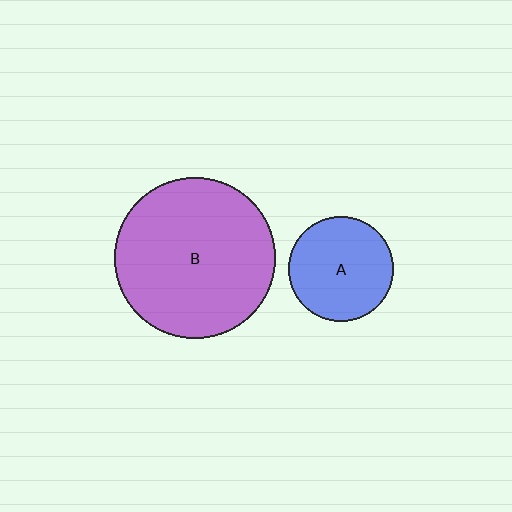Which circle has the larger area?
Circle B (purple).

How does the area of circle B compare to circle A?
Approximately 2.3 times.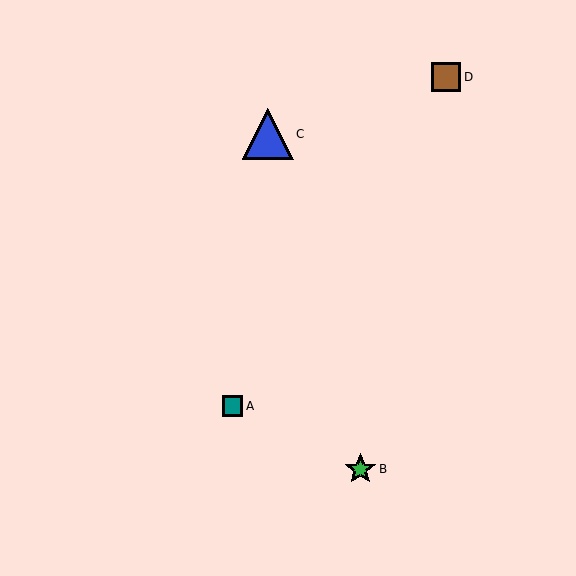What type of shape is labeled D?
Shape D is a brown square.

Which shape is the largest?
The blue triangle (labeled C) is the largest.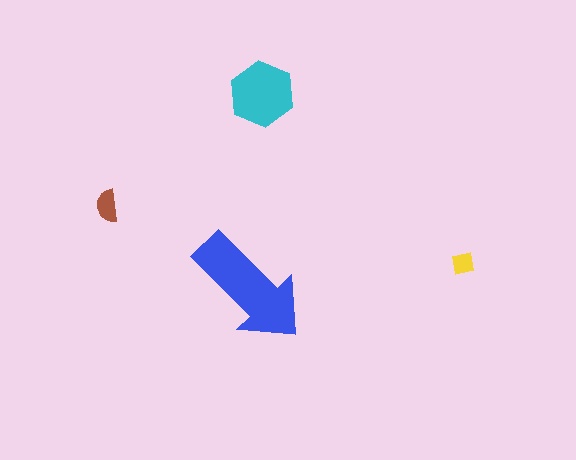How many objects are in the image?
There are 4 objects in the image.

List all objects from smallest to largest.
The yellow square, the brown semicircle, the cyan hexagon, the blue arrow.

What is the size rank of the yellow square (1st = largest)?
4th.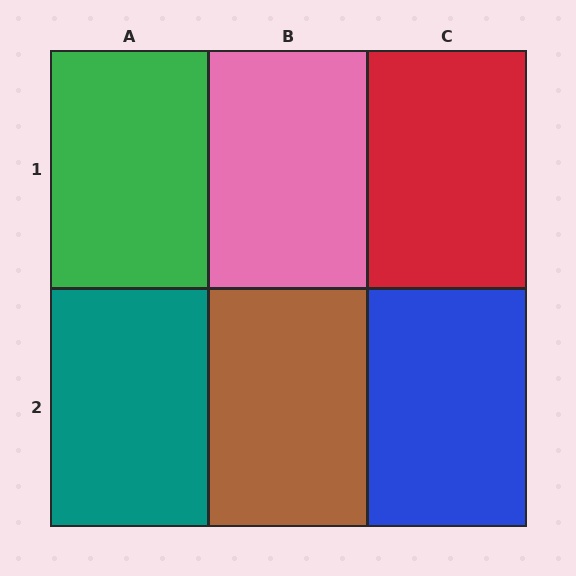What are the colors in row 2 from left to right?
Teal, brown, blue.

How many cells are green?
1 cell is green.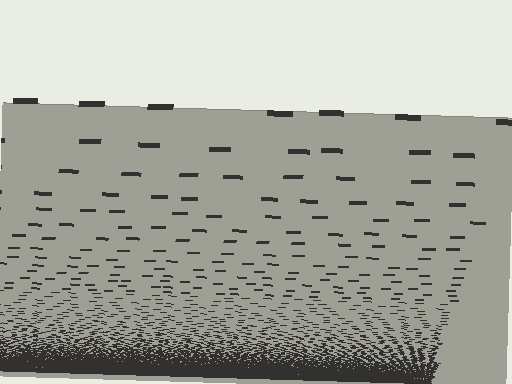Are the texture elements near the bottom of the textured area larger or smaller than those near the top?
Smaller. The gradient is inverted — elements near the bottom are smaller and denser.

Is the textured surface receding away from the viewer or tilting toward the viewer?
The surface appears to tilt toward the viewer. Texture elements get larger and sparser toward the top.